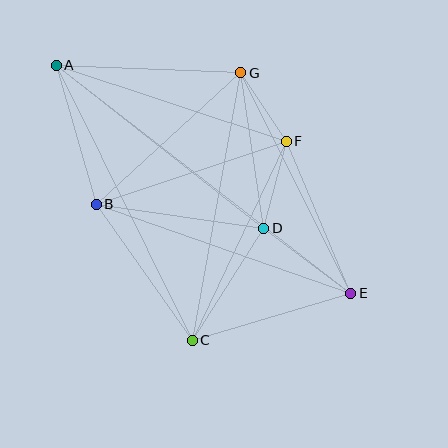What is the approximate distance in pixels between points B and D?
The distance between B and D is approximately 169 pixels.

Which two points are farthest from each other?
Points A and E are farthest from each other.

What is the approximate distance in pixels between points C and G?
The distance between C and G is approximately 272 pixels.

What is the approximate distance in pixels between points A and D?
The distance between A and D is approximately 264 pixels.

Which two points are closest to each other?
Points F and G are closest to each other.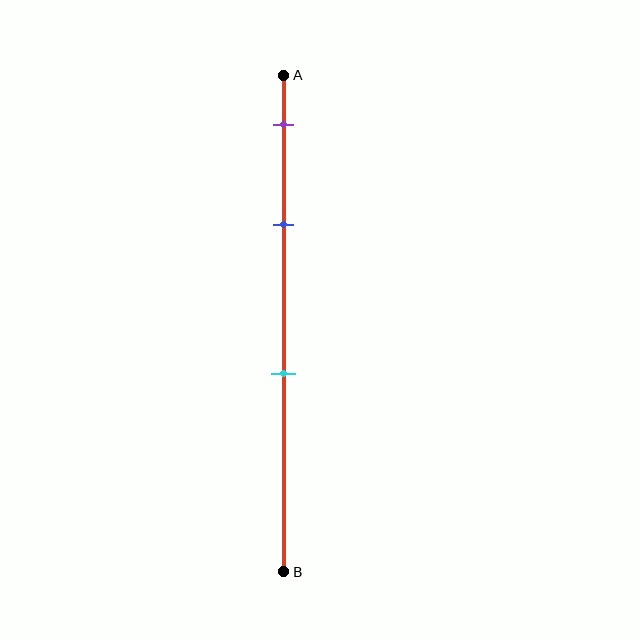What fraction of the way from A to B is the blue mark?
The blue mark is approximately 30% (0.3) of the way from A to B.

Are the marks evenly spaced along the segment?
No, the marks are not evenly spaced.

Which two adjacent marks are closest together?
The purple and blue marks are the closest adjacent pair.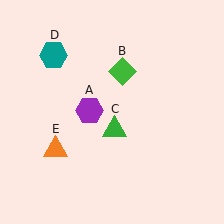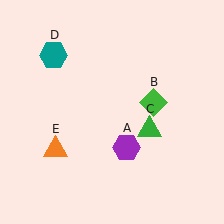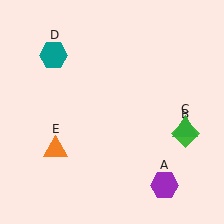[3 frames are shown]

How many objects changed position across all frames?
3 objects changed position: purple hexagon (object A), green diamond (object B), green triangle (object C).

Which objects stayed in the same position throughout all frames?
Teal hexagon (object D) and orange triangle (object E) remained stationary.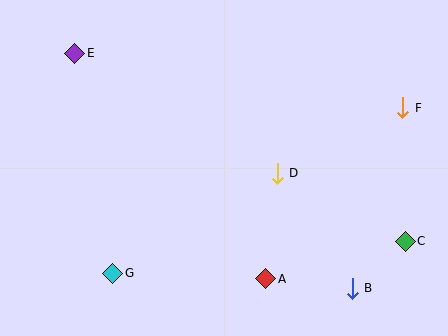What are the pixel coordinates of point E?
Point E is at (75, 53).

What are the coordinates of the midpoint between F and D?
The midpoint between F and D is at (340, 141).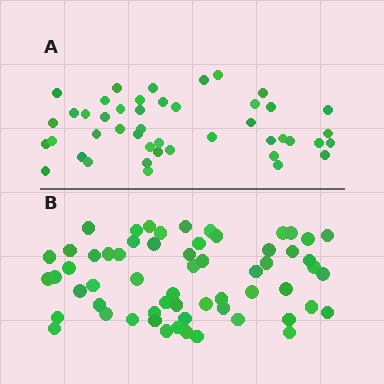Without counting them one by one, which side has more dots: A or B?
Region B (the bottom region) has more dots.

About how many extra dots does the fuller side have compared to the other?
Region B has approximately 15 more dots than region A.